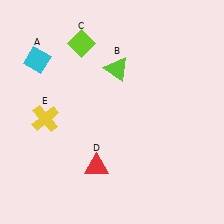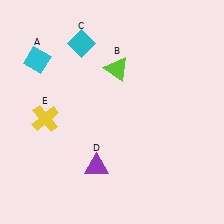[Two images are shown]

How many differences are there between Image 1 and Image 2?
There are 2 differences between the two images.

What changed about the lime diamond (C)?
In Image 1, C is lime. In Image 2, it changed to cyan.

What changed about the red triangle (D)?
In Image 1, D is red. In Image 2, it changed to purple.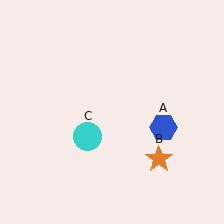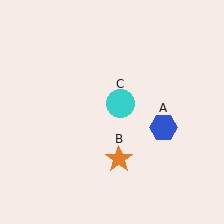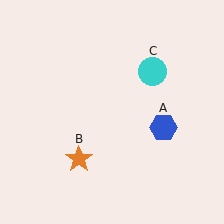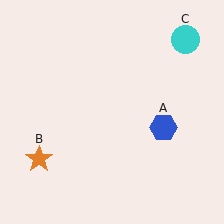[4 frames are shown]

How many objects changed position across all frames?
2 objects changed position: orange star (object B), cyan circle (object C).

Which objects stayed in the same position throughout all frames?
Blue hexagon (object A) remained stationary.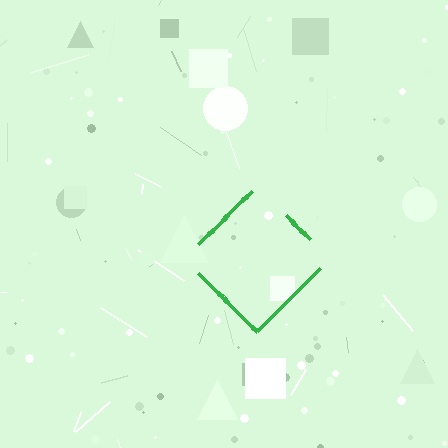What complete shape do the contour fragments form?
The contour fragments form a diamond.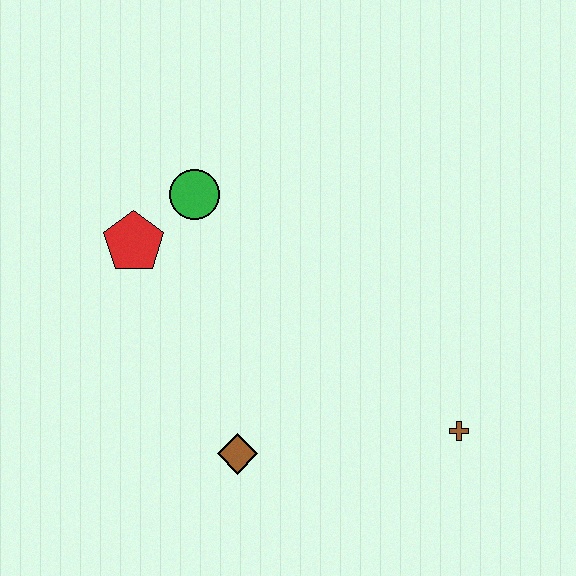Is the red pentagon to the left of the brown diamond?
Yes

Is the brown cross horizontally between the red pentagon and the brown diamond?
No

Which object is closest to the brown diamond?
The brown cross is closest to the brown diamond.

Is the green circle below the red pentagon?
No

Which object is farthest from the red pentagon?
The brown cross is farthest from the red pentagon.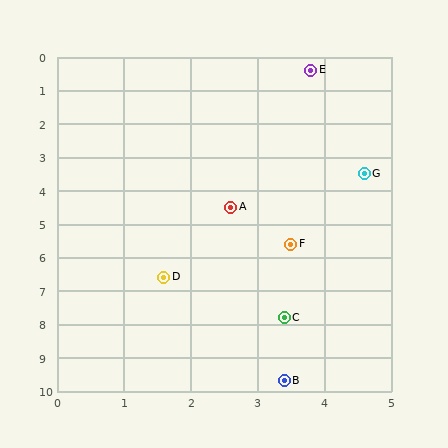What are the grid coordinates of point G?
Point G is at approximately (4.6, 3.5).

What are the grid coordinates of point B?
Point B is at approximately (3.4, 9.7).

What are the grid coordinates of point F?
Point F is at approximately (3.5, 5.6).